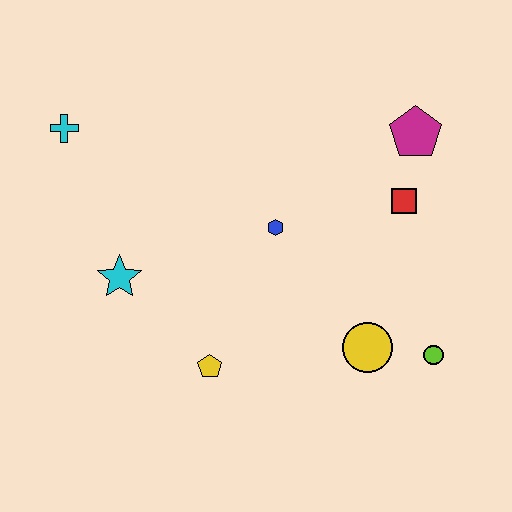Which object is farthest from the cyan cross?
The lime circle is farthest from the cyan cross.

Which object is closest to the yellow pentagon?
The cyan star is closest to the yellow pentagon.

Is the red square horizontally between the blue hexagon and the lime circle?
Yes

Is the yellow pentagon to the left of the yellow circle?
Yes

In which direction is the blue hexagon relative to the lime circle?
The blue hexagon is to the left of the lime circle.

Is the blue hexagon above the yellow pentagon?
Yes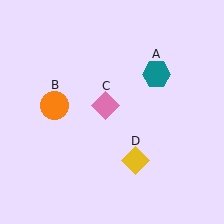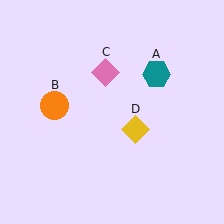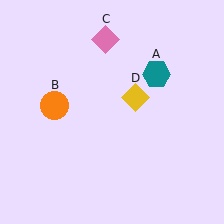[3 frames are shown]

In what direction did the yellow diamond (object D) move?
The yellow diamond (object D) moved up.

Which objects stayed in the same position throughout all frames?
Teal hexagon (object A) and orange circle (object B) remained stationary.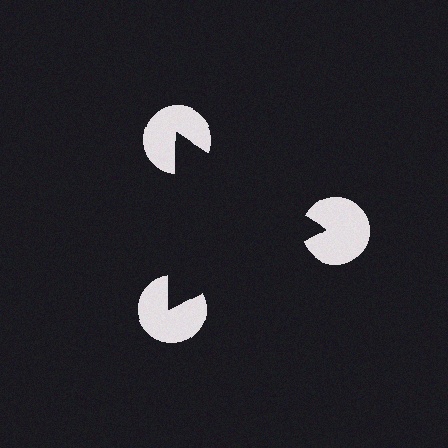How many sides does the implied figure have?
3 sides.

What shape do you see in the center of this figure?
An illusory triangle — its edges are inferred from the aligned wedge cuts in the pac-man discs, not physically drawn.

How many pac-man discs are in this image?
There are 3 — one at each vertex of the illusory triangle.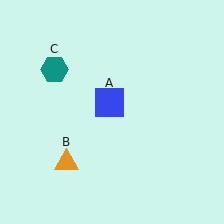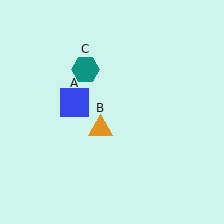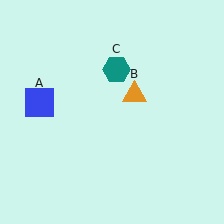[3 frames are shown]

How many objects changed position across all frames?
3 objects changed position: blue square (object A), orange triangle (object B), teal hexagon (object C).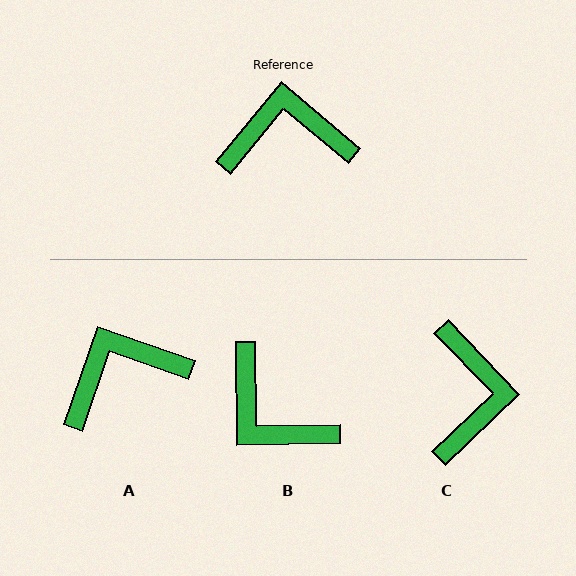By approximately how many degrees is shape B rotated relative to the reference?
Approximately 130 degrees counter-clockwise.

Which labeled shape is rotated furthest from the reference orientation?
B, about 130 degrees away.